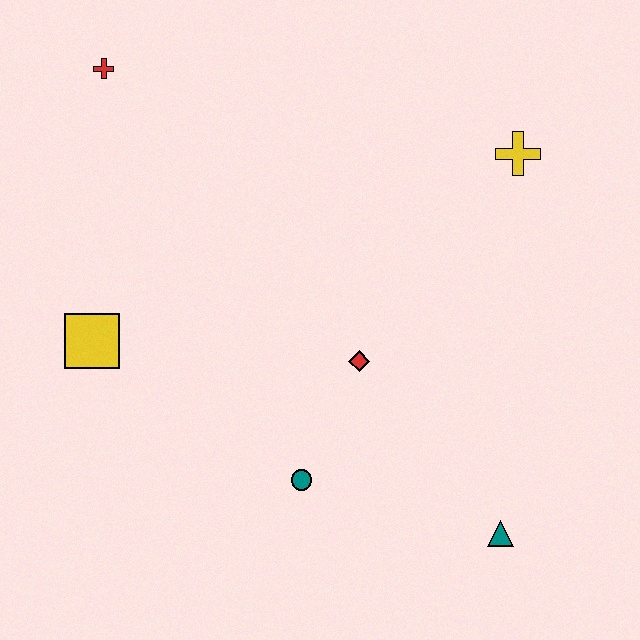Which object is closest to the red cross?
The yellow square is closest to the red cross.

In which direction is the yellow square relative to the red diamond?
The yellow square is to the left of the red diamond.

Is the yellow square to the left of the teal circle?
Yes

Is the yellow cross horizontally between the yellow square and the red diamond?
No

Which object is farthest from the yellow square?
The yellow cross is farthest from the yellow square.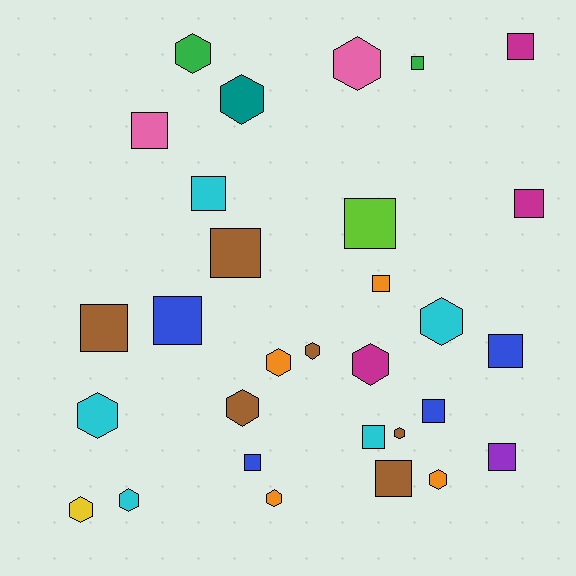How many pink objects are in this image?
There are 2 pink objects.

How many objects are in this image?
There are 30 objects.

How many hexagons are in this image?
There are 14 hexagons.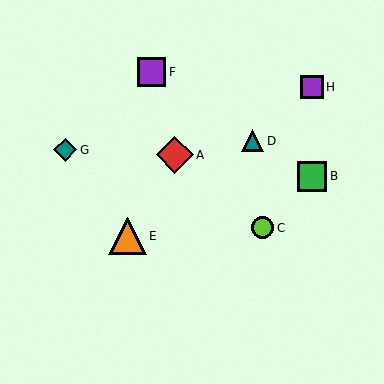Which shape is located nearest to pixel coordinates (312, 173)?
The green square (labeled B) at (312, 176) is nearest to that location.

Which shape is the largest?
The orange triangle (labeled E) is the largest.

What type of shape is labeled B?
Shape B is a green square.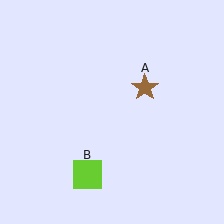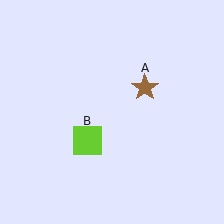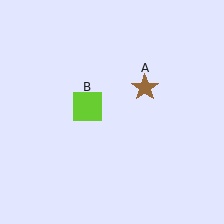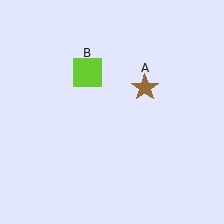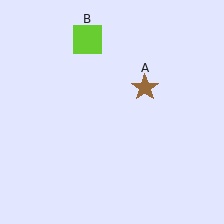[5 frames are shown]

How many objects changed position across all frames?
1 object changed position: lime square (object B).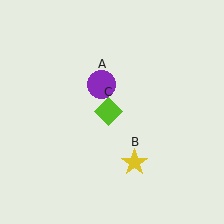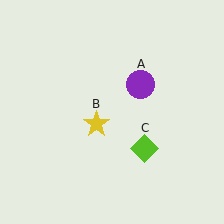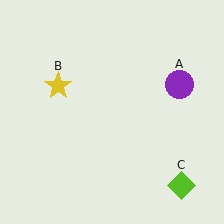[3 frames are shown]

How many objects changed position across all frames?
3 objects changed position: purple circle (object A), yellow star (object B), lime diamond (object C).